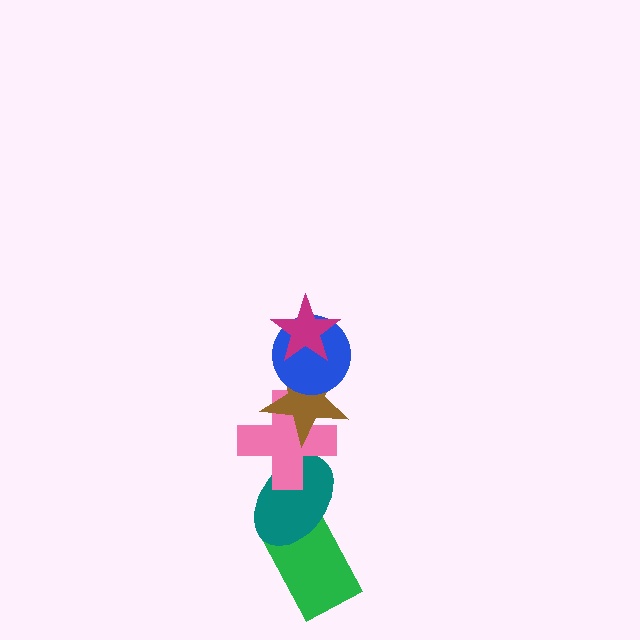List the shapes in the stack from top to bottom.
From top to bottom: the magenta star, the blue circle, the brown star, the pink cross, the teal ellipse, the green rectangle.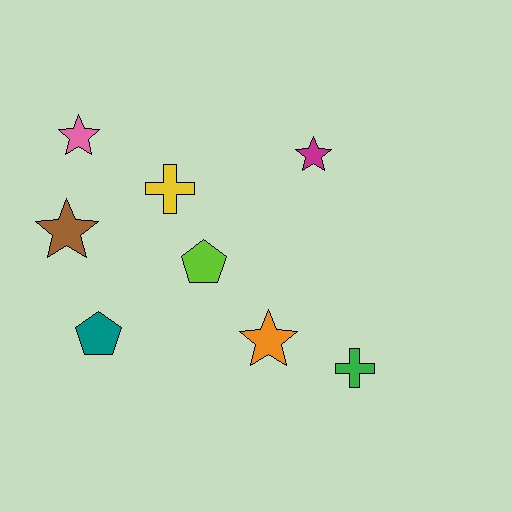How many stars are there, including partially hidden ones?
There are 4 stars.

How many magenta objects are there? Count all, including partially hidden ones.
There is 1 magenta object.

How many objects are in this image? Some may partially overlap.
There are 8 objects.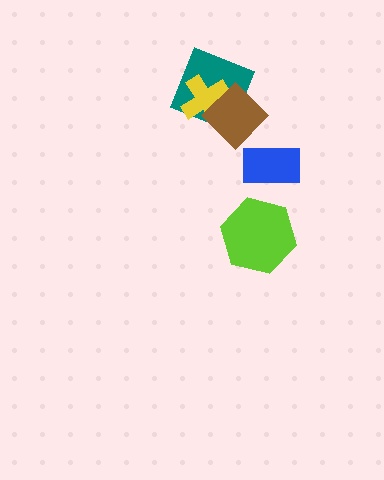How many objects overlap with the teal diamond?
2 objects overlap with the teal diamond.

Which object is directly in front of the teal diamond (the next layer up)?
The yellow cross is directly in front of the teal diamond.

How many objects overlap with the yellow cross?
2 objects overlap with the yellow cross.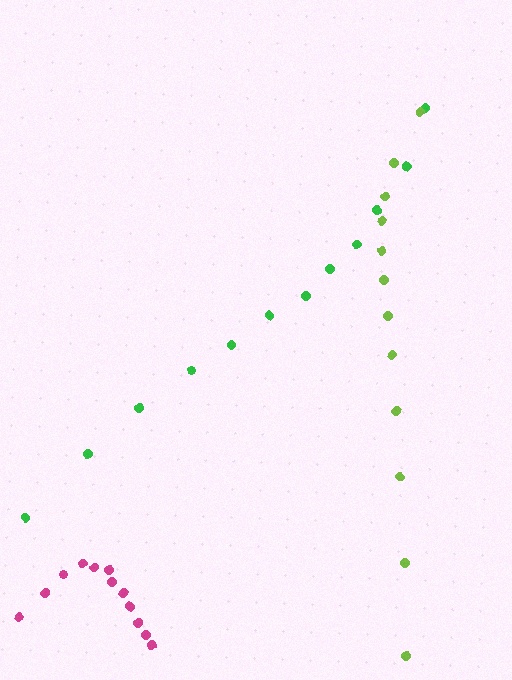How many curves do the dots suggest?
There are 3 distinct paths.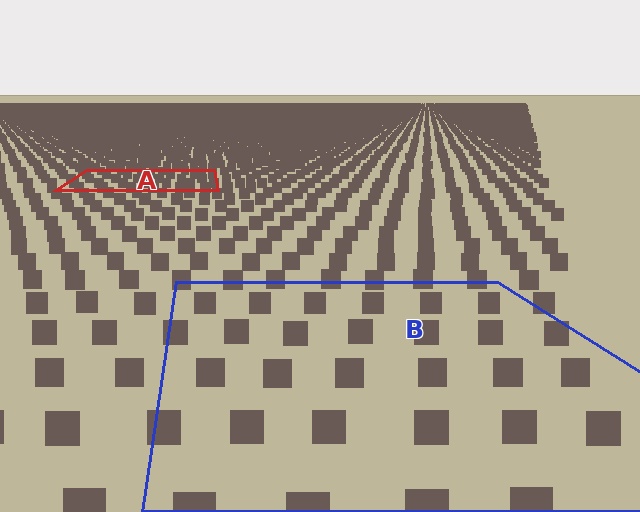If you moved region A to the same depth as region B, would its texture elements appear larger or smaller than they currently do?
They would appear larger. At a closer depth, the same texture elements are projected at a bigger on-screen size.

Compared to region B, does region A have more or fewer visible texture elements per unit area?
Region A has more texture elements per unit area — they are packed more densely because it is farther away.